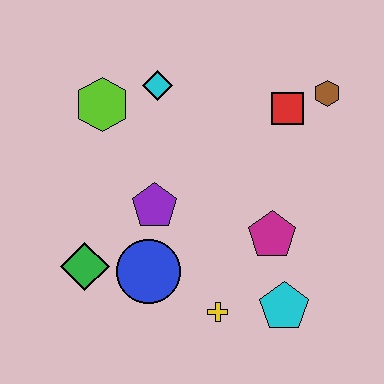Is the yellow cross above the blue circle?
No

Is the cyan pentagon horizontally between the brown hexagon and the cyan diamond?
Yes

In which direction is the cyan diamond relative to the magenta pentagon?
The cyan diamond is above the magenta pentagon.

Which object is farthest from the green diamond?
The brown hexagon is farthest from the green diamond.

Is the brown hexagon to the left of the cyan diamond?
No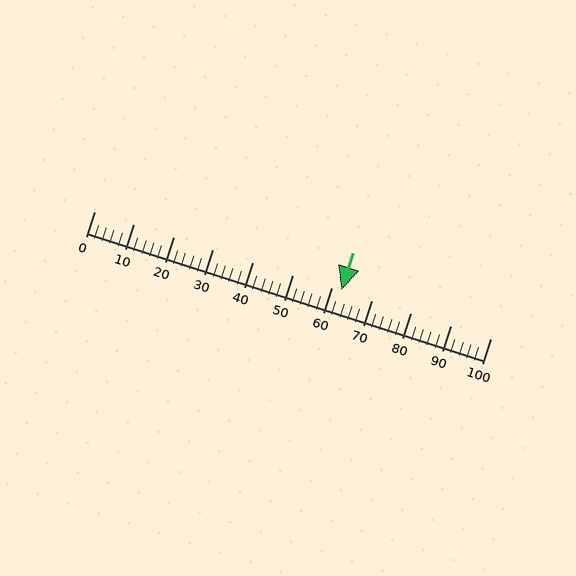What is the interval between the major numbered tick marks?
The major tick marks are spaced 10 units apart.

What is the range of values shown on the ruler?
The ruler shows values from 0 to 100.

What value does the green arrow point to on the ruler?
The green arrow points to approximately 62.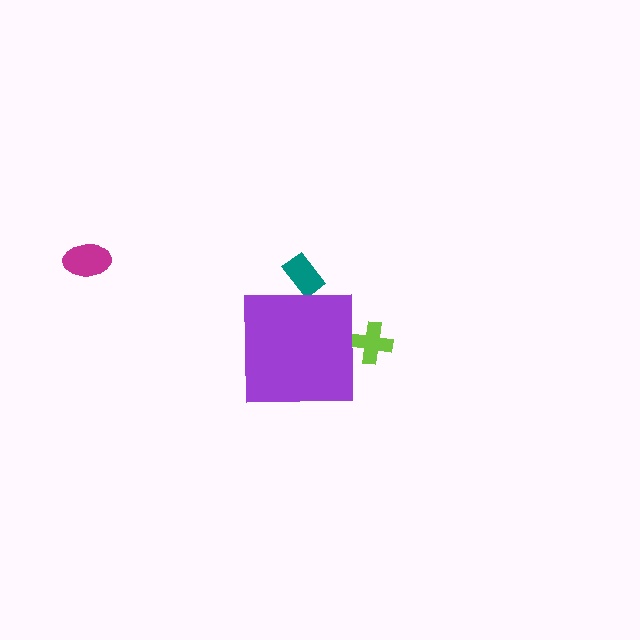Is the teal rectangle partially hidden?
Yes, the teal rectangle is partially hidden behind the purple square.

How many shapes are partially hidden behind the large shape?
2 shapes are partially hidden.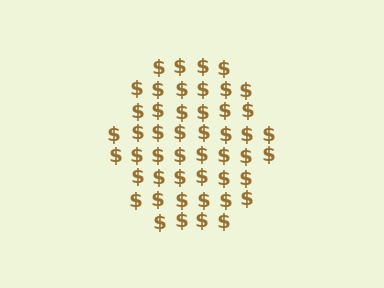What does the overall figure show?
The overall figure shows a hexagon.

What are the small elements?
The small elements are dollar signs.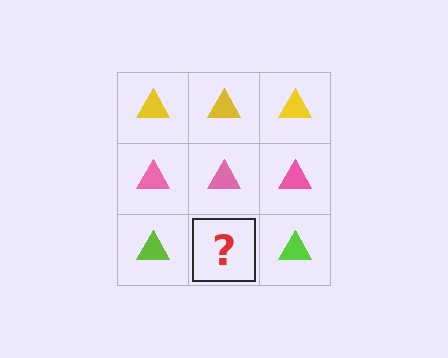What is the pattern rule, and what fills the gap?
The rule is that each row has a consistent color. The gap should be filled with a lime triangle.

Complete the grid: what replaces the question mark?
The question mark should be replaced with a lime triangle.